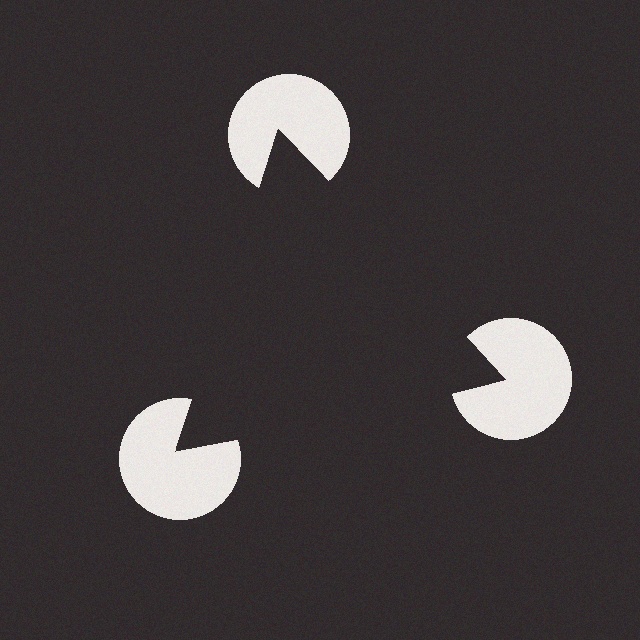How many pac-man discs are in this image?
There are 3 — one at each vertex of the illusory triangle.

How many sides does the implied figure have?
3 sides.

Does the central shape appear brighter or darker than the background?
It typically appears slightly darker than the background, even though no actual brightness change is drawn.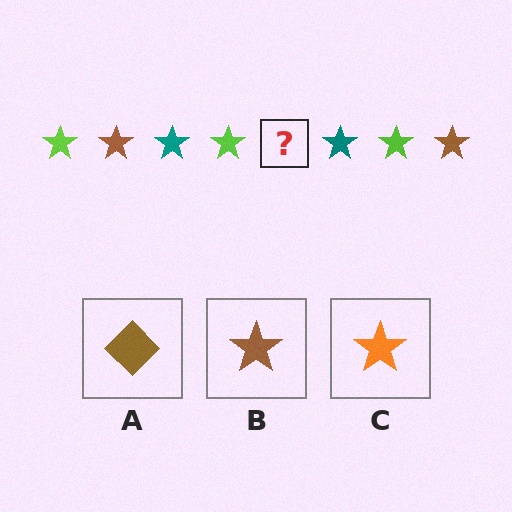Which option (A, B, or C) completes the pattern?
B.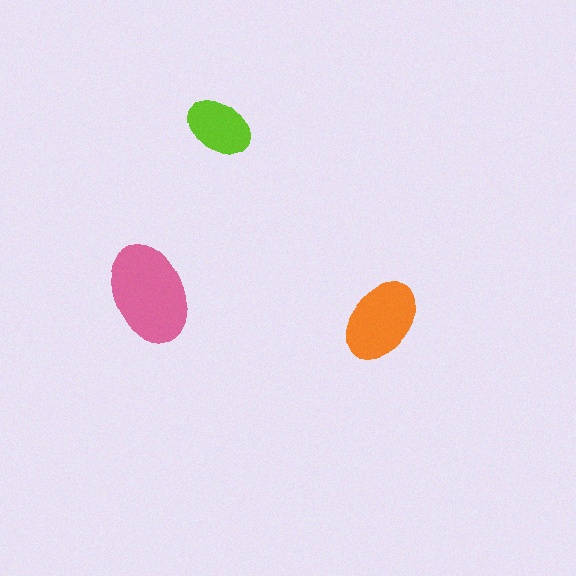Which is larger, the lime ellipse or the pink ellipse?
The pink one.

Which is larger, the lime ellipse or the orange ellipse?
The orange one.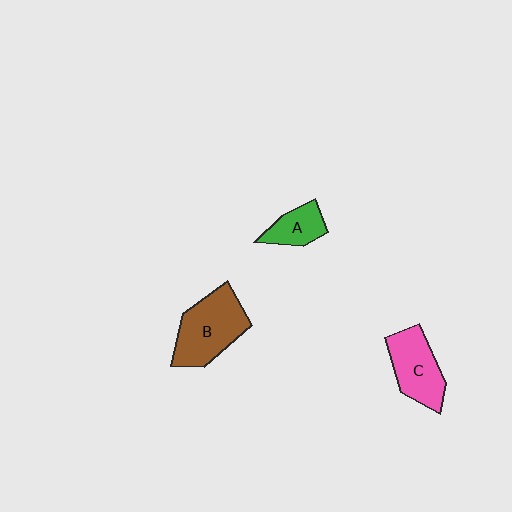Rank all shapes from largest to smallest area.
From largest to smallest: B (brown), C (pink), A (green).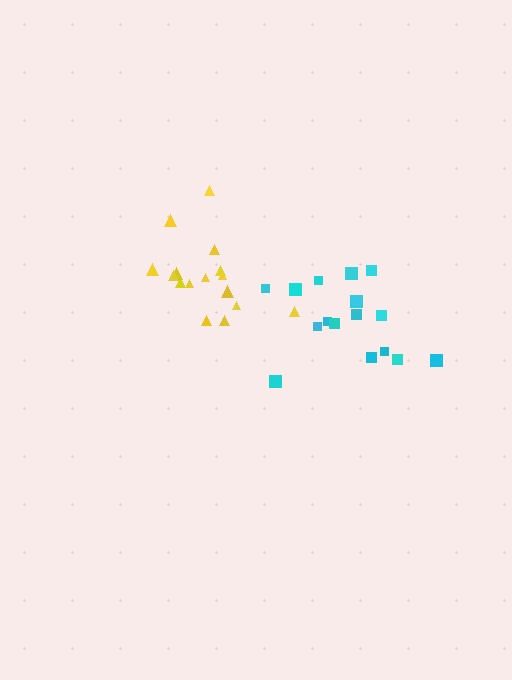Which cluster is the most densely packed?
Cyan.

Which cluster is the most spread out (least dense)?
Yellow.